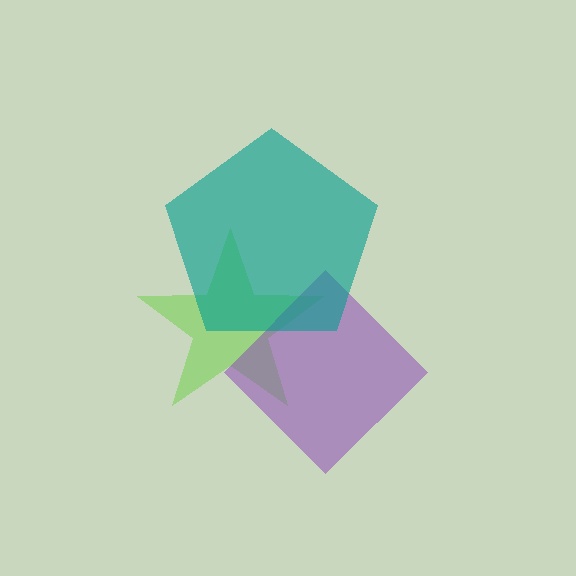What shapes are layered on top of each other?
The layered shapes are: a lime star, a purple diamond, a teal pentagon.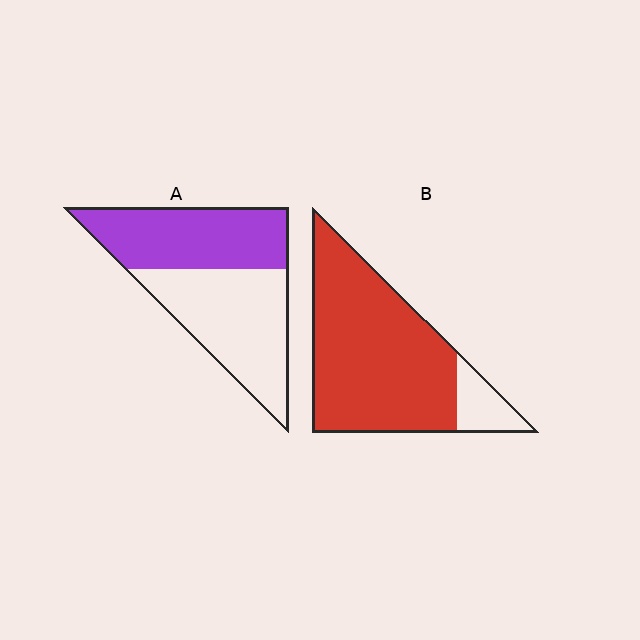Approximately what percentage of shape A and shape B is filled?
A is approximately 45% and B is approximately 85%.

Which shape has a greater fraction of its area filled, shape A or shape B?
Shape B.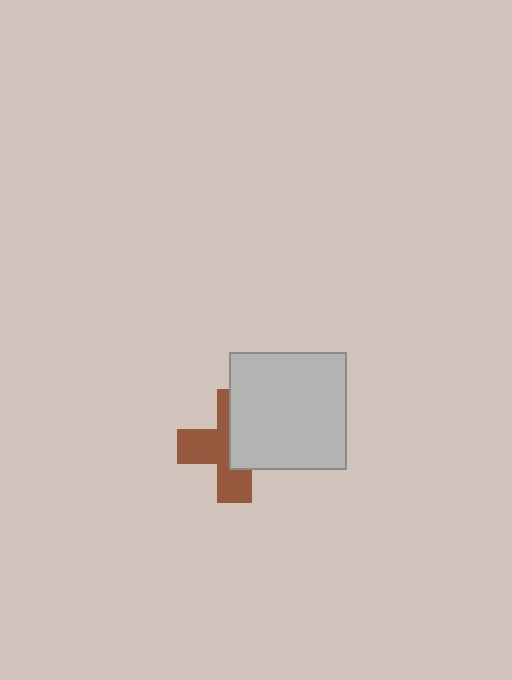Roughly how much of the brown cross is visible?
About half of it is visible (roughly 53%).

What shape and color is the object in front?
The object in front is a light gray rectangle.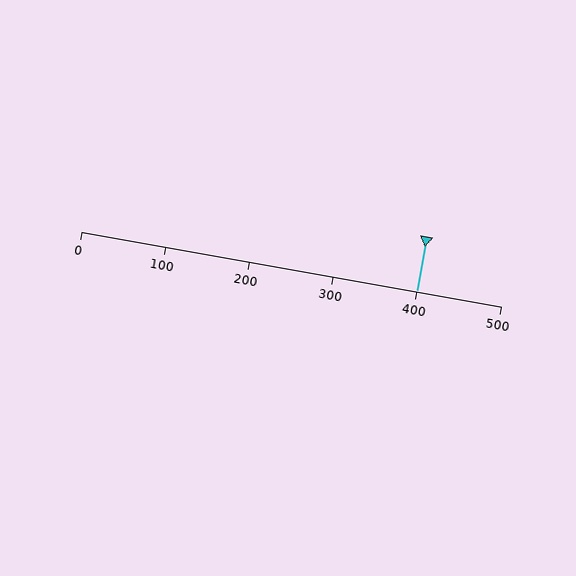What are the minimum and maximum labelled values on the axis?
The axis runs from 0 to 500.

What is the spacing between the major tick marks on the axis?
The major ticks are spaced 100 apart.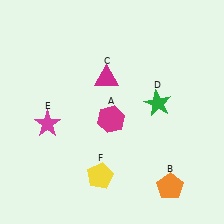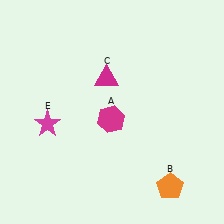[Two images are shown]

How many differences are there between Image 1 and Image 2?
There are 2 differences between the two images.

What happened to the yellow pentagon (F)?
The yellow pentagon (F) was removed in Image 2. It was in the bottom-left area of Image 1.